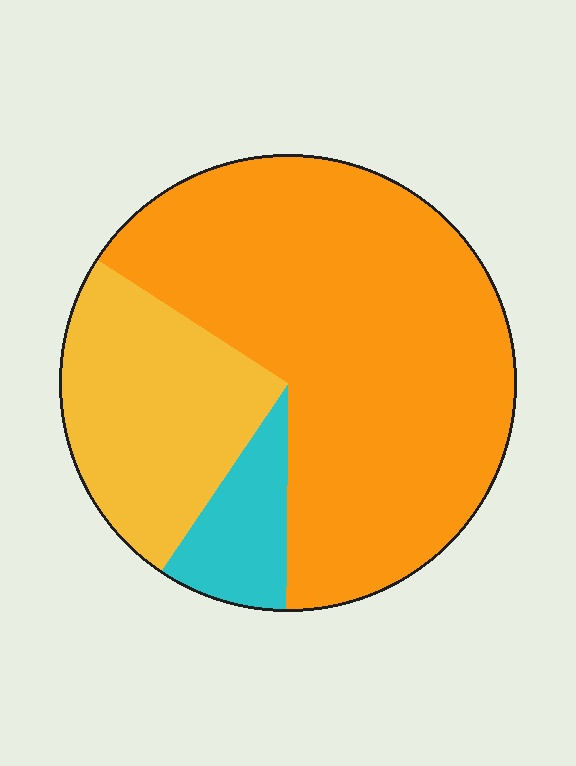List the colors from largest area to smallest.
From largest to smallest: orange, yellow, cyan.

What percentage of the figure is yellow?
Yellow takes up about one quarter (1/4) of the figure.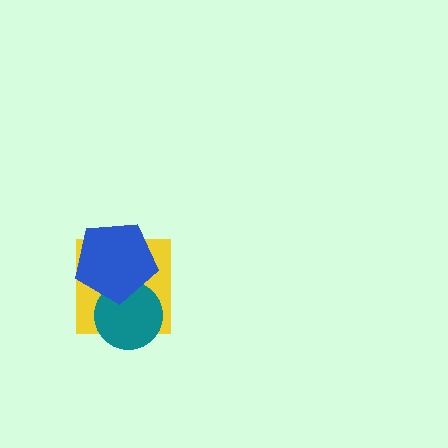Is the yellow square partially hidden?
Yes, it is partially covered by another shape.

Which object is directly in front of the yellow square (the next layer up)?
The teal circle is directly in front of the yellow square.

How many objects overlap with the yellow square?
2 objects overlap with the yellow square.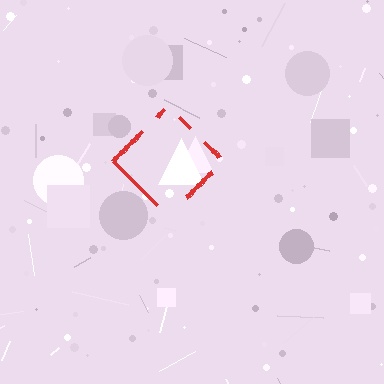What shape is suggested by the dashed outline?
The dashed outline suggests a diamond.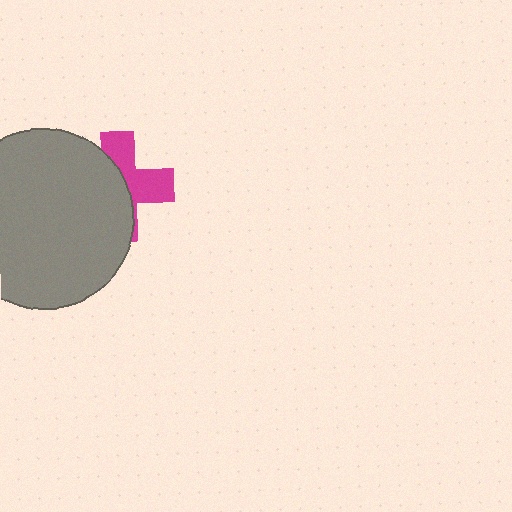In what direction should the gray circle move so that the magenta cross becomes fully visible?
The gray circle should move left. That is the shortest direction to clear the overlap and leave the magenta cross fully visible.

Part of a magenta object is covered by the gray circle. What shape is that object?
It is a cross.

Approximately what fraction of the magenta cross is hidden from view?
Roughly 55% of the magenta cross is hidden behind the gray circle.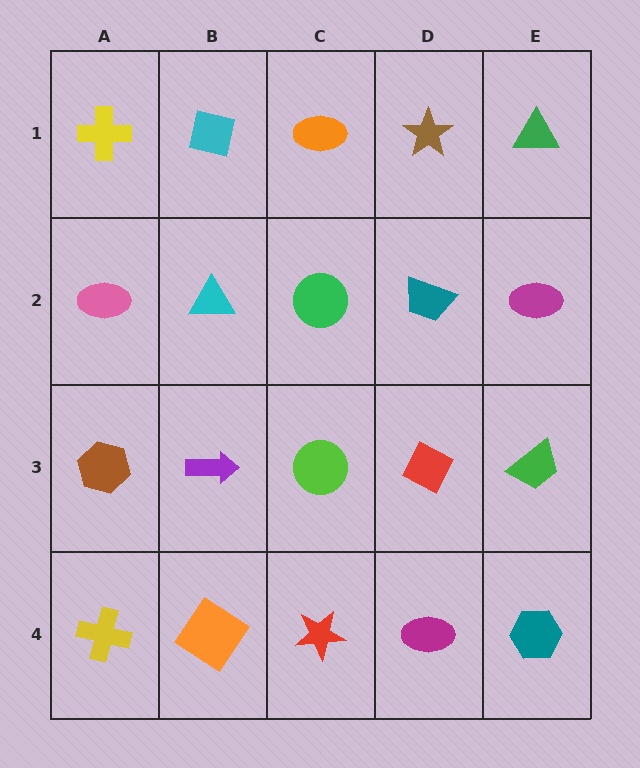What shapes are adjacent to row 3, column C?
A green circle (row 2, column C), a red star (row 4, column C), a purple arrow (row 3, column B), a red diamond (row 3, column D).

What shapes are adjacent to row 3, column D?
A teal trapezoid (row 2, column D), a magenta ellipse (row 4, column D), a lime circle (row 3, column C), a green trapezoid (row 3, column E).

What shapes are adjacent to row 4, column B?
A purple arrow (row 3, column B), a yellow cross (row 4, column A), a red star (row 4, column C).